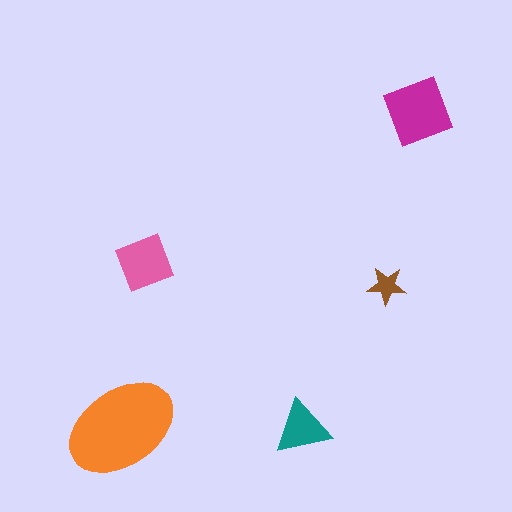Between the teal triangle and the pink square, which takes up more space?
The pink square.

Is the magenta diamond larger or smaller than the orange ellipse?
Smaller.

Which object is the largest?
The orange ellipse.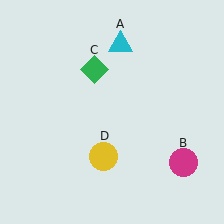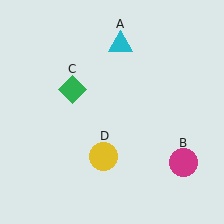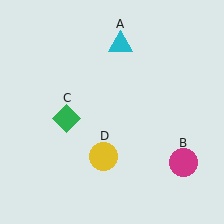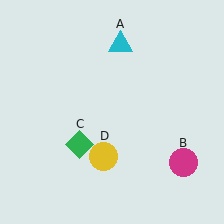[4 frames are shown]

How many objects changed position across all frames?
1 object changed position: green diamond (object C).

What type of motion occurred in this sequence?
The green diamond (object C) rotated counterclockwise around the center of the scene.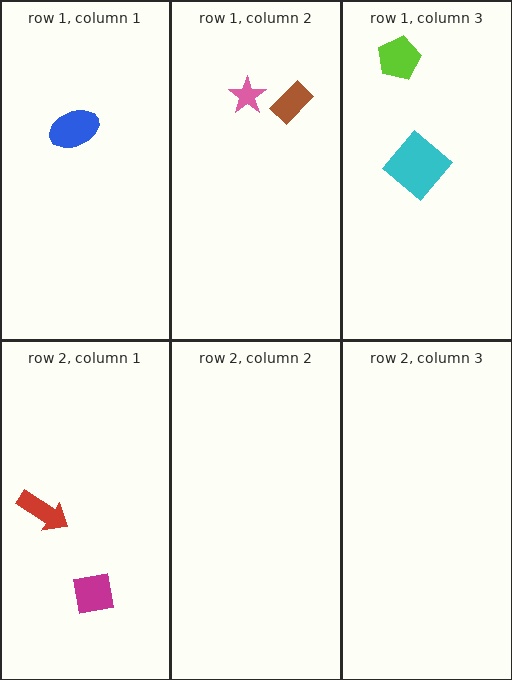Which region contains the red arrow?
The row 2, column 1 region.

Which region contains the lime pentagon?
The row 1, column 3 region.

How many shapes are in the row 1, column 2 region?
2.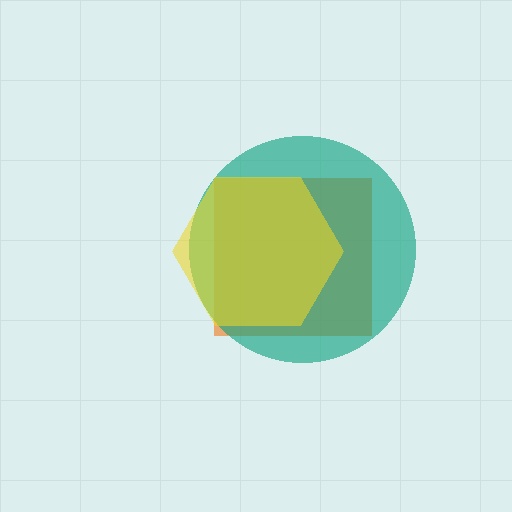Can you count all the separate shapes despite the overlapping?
Yes, there are 3 separate shapes.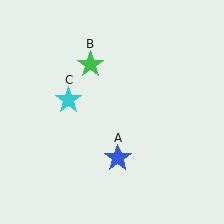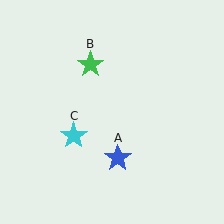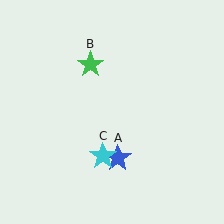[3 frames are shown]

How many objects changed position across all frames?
1 object changed position: cyan star (object C).